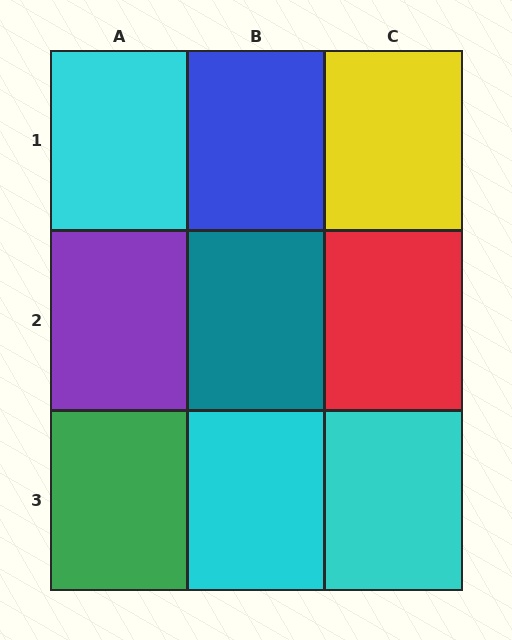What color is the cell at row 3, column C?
Cyan.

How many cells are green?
1 cell is green.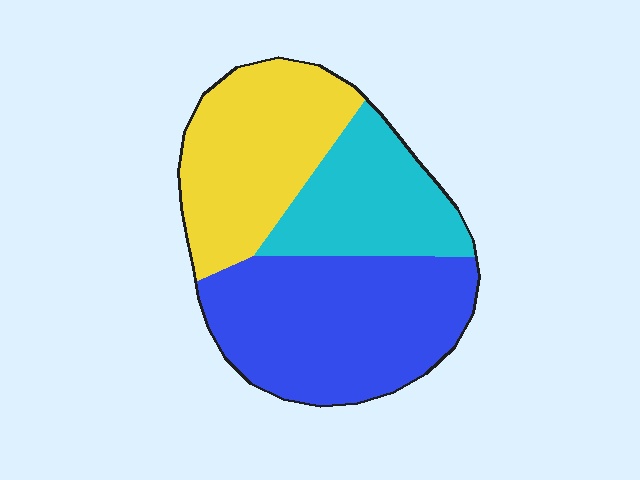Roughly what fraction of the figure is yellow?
Yellow takes up between a quarter and a half of the figure.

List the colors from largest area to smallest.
From largest to smallest: blue, yellow, cyan.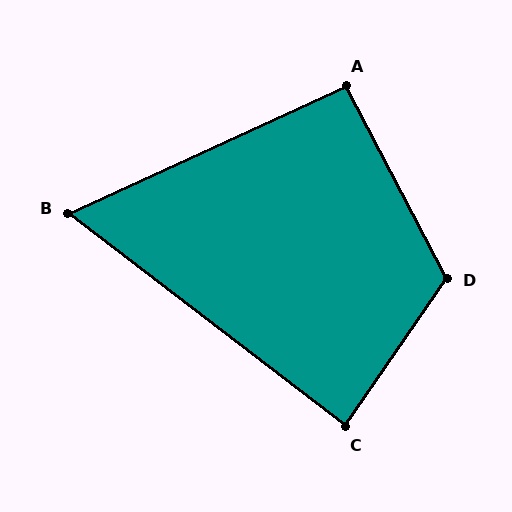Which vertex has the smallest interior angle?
B, at approximately 62 degrees.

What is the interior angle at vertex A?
Approximately 93 degrees (approximately right).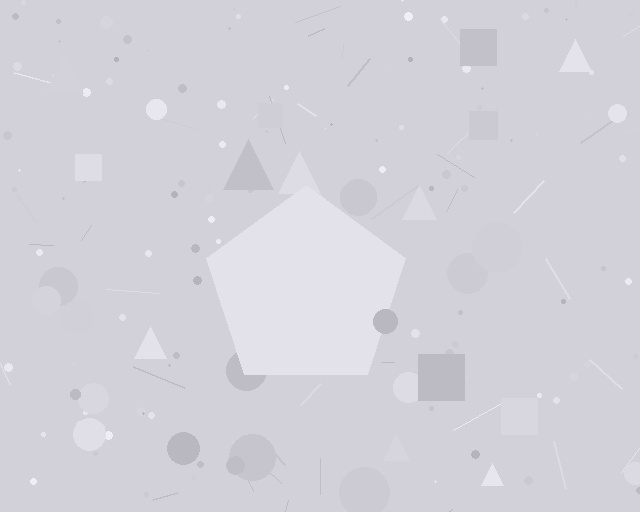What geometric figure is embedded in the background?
A pentagon is embedded in the background.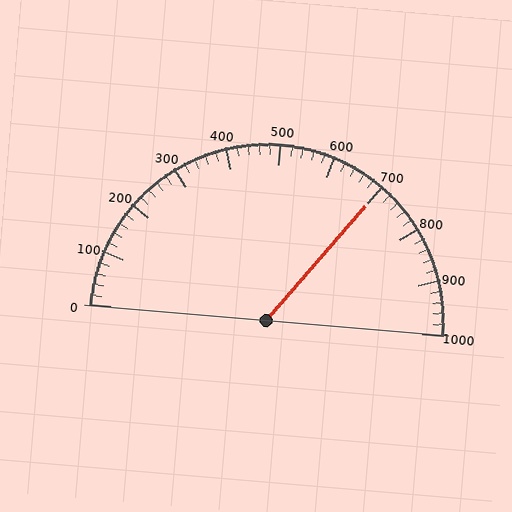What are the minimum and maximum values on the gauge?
The gauge ranges from 0 to 1000.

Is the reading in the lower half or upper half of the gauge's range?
The reading is in the upper half of the range (0 to 1000).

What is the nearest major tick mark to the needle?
The nearest major tick mark is 700.